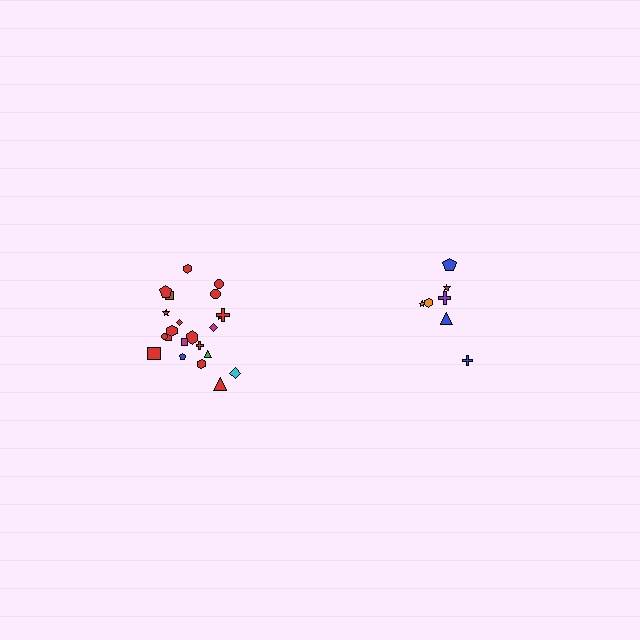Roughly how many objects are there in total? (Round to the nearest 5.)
Roughly 30 objects in total.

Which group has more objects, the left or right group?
The left group.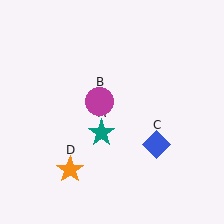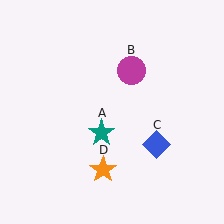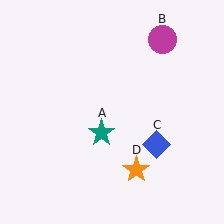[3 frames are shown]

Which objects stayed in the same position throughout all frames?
Teal star (object A) and blue diamond (object C) remained stationary.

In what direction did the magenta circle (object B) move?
The magenta circle (object B) moved up and to the right.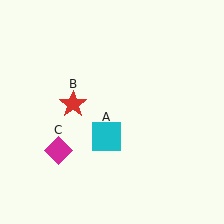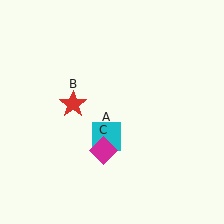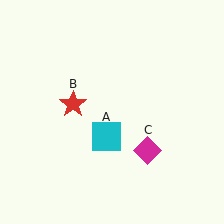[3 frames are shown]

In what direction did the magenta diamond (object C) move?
The magenta diamond (object C) moved right.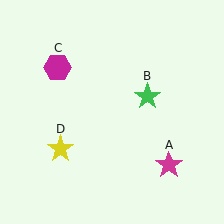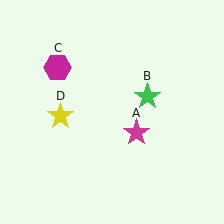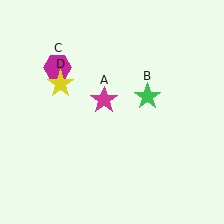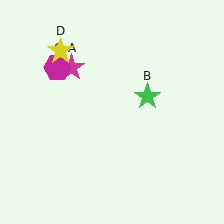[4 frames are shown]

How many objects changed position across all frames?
2 objects changed position: magenta star (object A), yellow star (object D).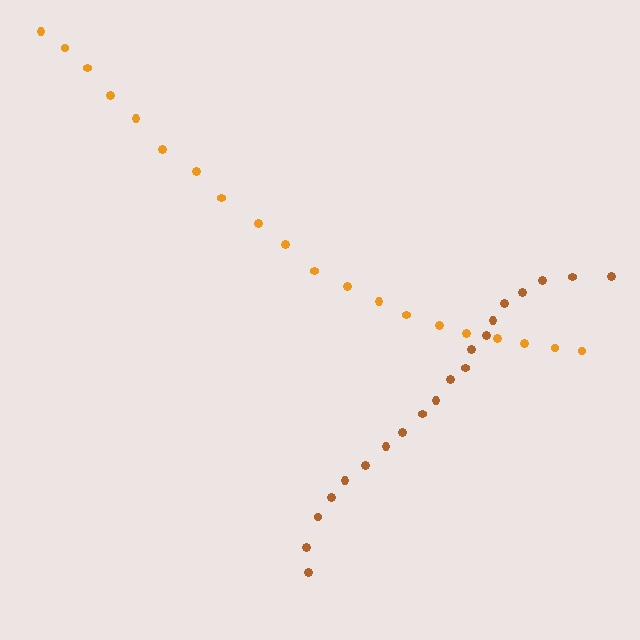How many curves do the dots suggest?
There are 2 distinct paths.